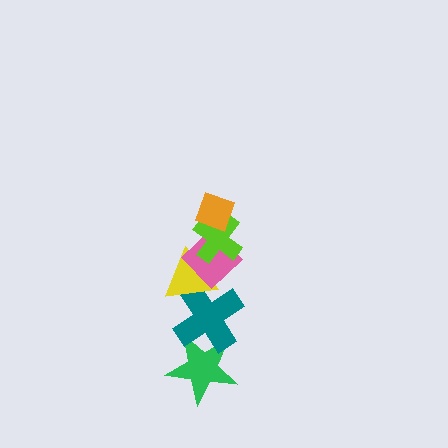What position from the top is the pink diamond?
The pink diamond is 3rd from the top.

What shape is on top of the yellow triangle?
The pink diamond is on top of the yellow triangle.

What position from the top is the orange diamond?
The orange diamond is 1st from the top.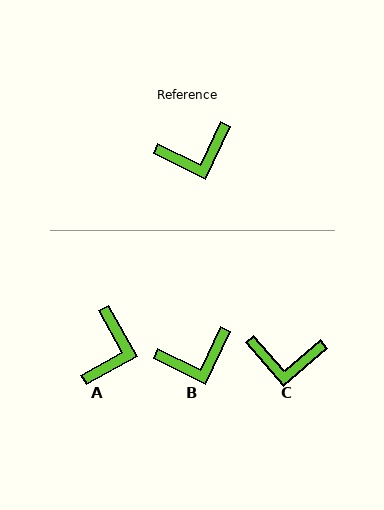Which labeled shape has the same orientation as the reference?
B.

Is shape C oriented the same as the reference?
No, it is off by about 23 degrees.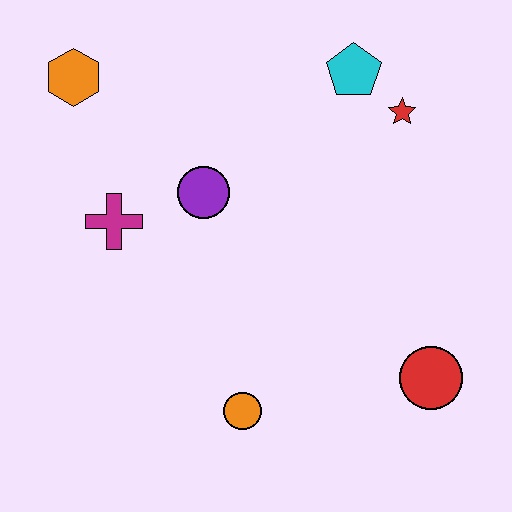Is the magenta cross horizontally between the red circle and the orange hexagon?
Yes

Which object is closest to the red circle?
The orange circle is closest to the red circle.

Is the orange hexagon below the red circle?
No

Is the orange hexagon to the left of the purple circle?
Yes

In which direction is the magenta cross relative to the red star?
The magenta cross is to the left of the red star.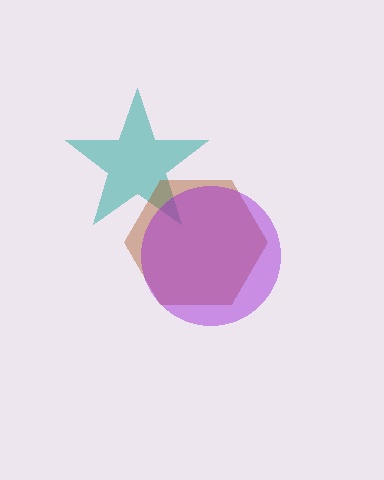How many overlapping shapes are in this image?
There are 3 overlapping shapes in the image.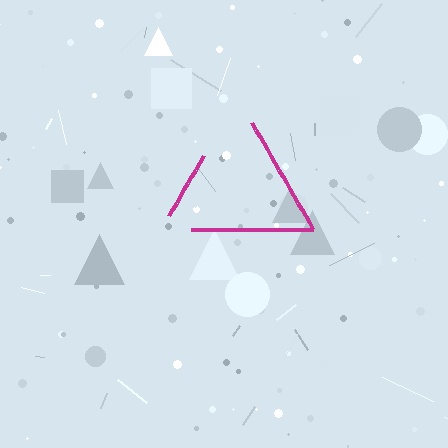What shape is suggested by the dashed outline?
The dashed outline suggests a triangle.